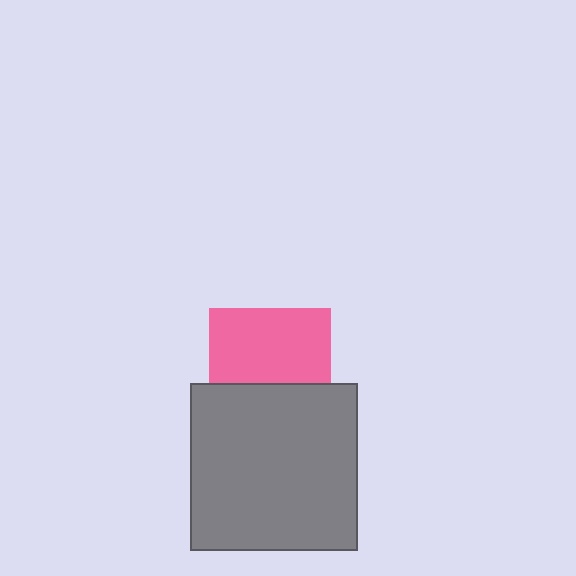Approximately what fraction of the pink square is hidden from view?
Roughly 38% of the pink square is hidden behind the gray square.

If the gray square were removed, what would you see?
You would see the complete pink square.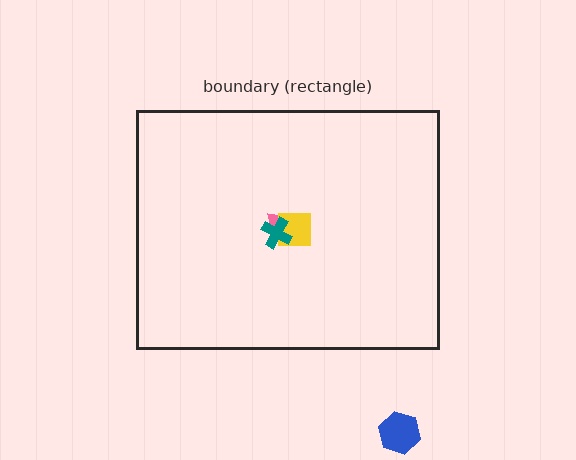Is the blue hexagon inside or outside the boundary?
Outside.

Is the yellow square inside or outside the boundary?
Inside.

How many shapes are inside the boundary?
3 inside, 1 outside.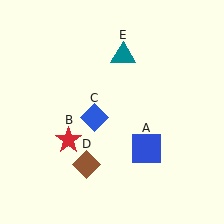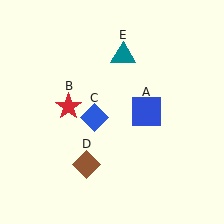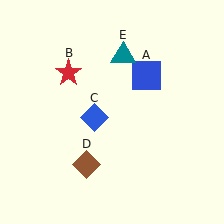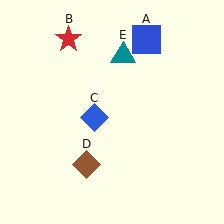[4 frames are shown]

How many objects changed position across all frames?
2 objects changed position: blue square (object A), red star (object B).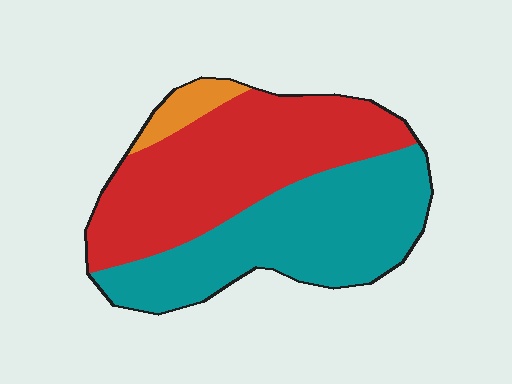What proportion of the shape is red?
Red covers around 50% of the shape.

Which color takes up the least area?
Orange, at roughly 5%.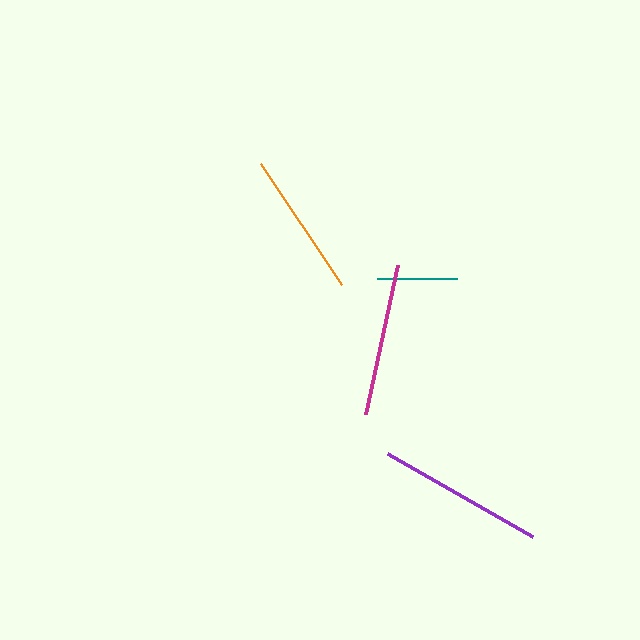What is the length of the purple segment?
The purple segment is approximately 167 pixels long.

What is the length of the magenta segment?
The magenta segment is approximately 152 pixels long.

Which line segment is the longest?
The purple line is the longest at approximately 167 pixels.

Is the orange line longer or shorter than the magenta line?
The magenta line is longer than the orange line.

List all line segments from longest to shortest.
From longest to shortest: purple, magenta, orange, teal.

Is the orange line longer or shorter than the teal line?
The orange line is longer than the teal line.